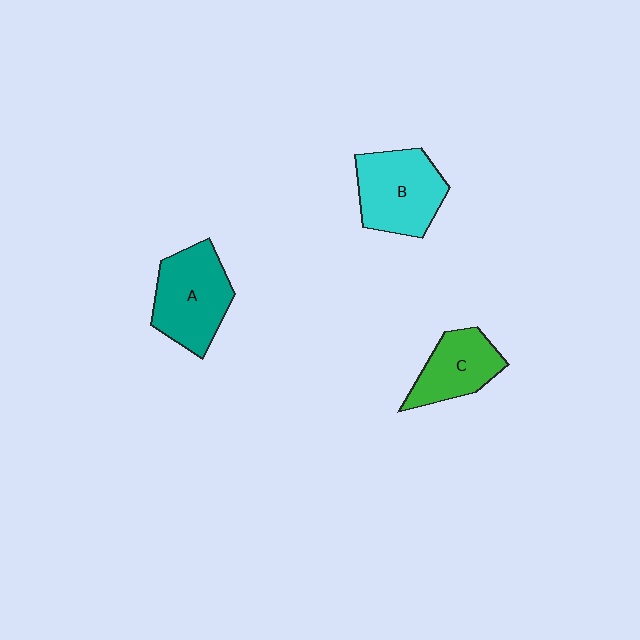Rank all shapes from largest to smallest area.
From largest to smallest: A (teal), B (cyan), C (green).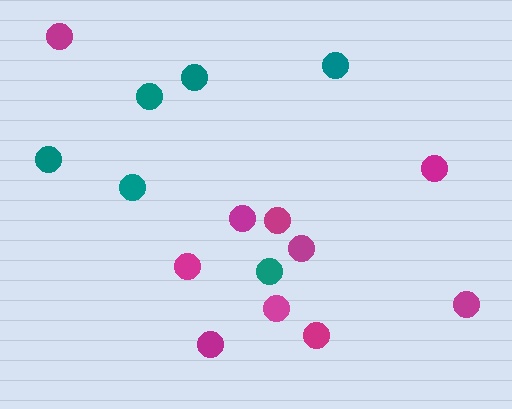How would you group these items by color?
There are 2 groups: one group of teal circles (6) and one group of magenta circles (10).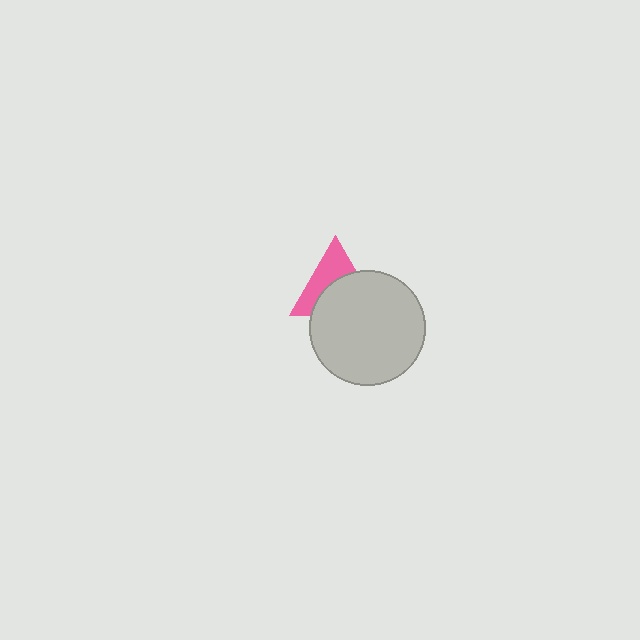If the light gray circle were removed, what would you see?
You would see the complete pink triangle.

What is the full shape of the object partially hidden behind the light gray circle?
The partially hidden object is a pink triangle.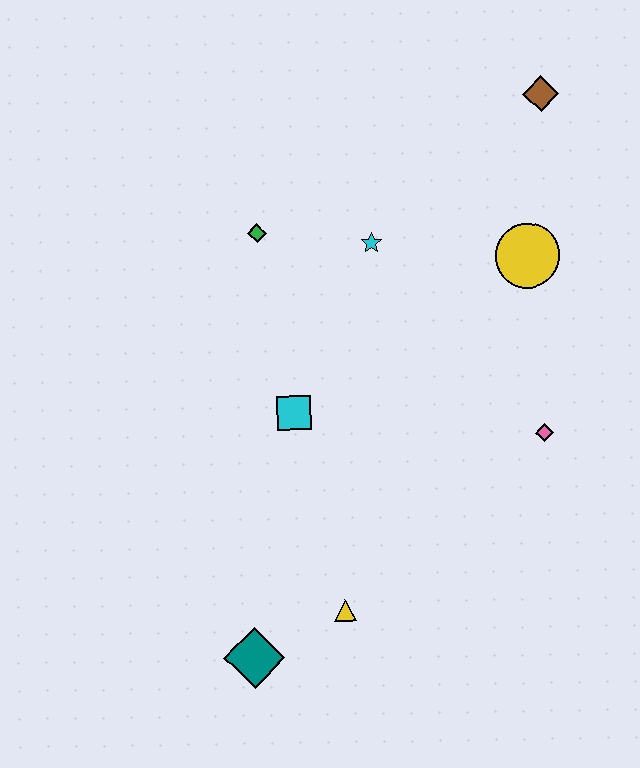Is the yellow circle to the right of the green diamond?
Yes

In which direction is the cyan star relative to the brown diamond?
The cyan star is to the left of the brown diamond.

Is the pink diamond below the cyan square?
Yes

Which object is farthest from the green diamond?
The teal diamond is farthest from the green diamond.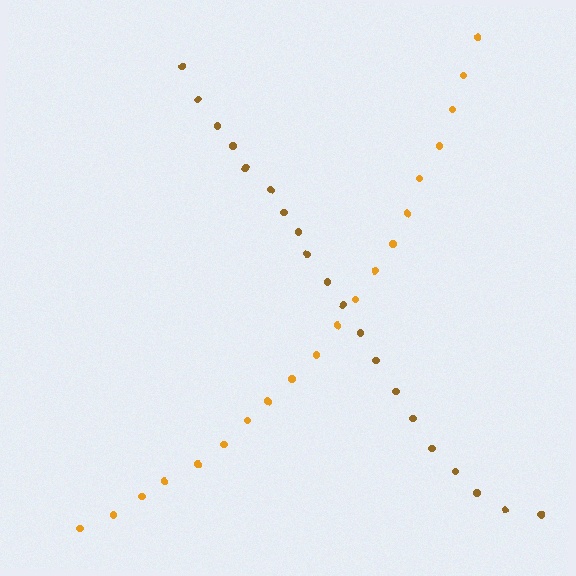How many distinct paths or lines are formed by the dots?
There are 2 distinct paths.